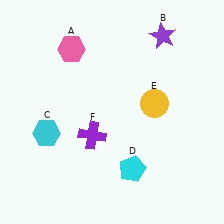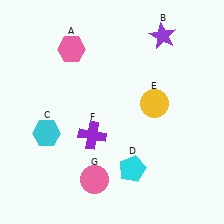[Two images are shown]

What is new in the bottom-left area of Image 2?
A pink circle (G) was added in the bottom-left area of Image 2.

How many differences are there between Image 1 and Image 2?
There is 1 difference between the two images.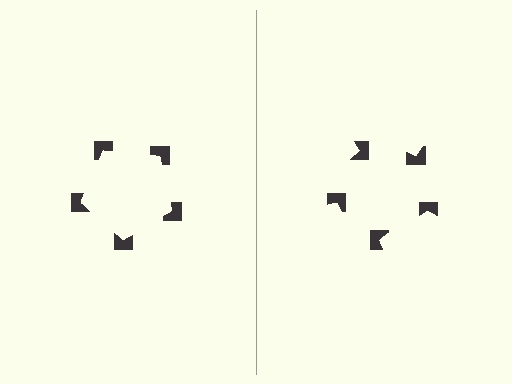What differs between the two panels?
The notched squares are positioned identically on both sides; only the wedge orientations differ. On the left they align to a pentagon; on the right they are misaligned.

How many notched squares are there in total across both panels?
10 — 5 on each side.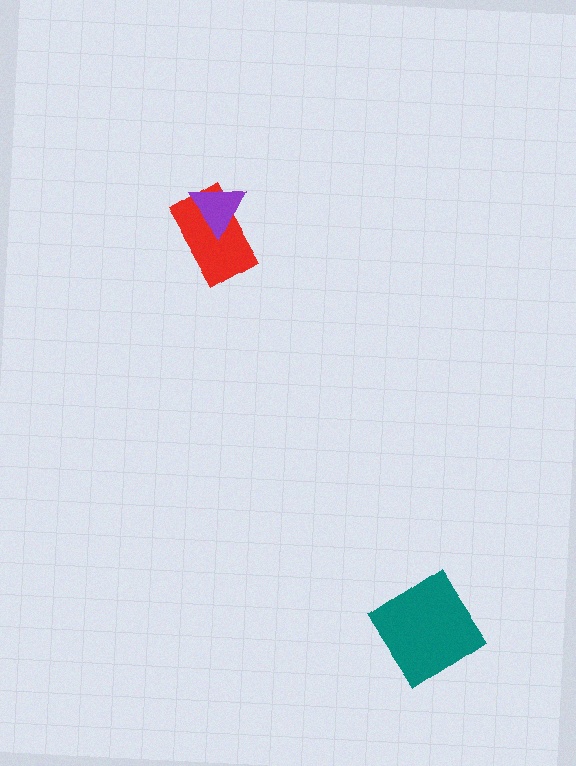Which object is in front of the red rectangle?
The purple triangle is in front of the red rectangle.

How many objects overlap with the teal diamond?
0 objects overlap with the teal diamond.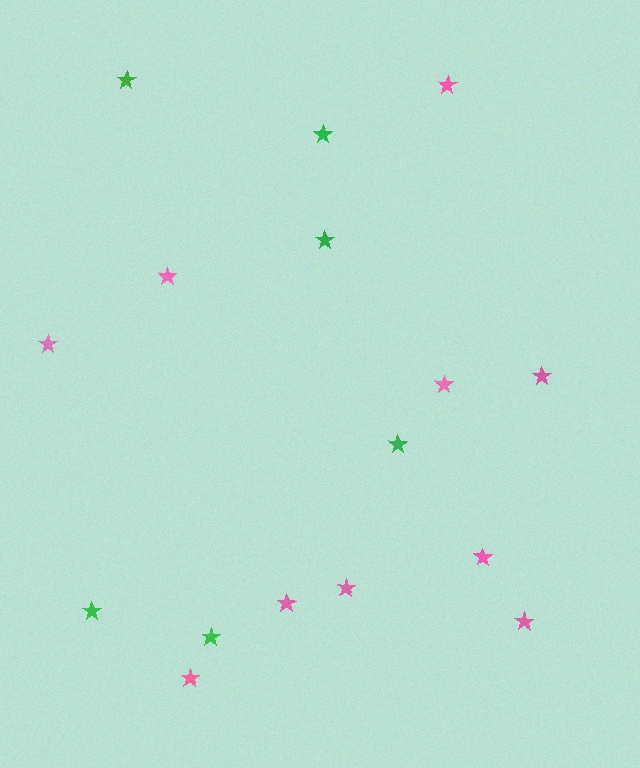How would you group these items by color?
There are 2 groups: one group of pink stars (10) and one group of green stars (6).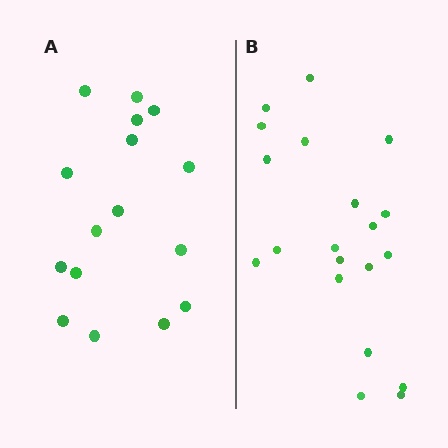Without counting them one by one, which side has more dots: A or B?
Region B (the right region) has more dots.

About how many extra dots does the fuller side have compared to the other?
Region B has about 4 more dots than region A.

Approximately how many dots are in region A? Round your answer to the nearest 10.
About 20 dots. (The exact count is 16, which rounds to 20.)